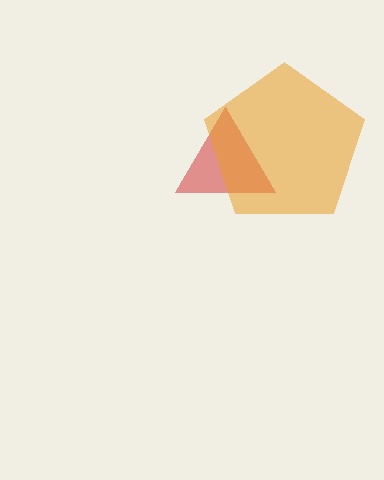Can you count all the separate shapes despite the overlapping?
Yes, there are 2 separate shapes.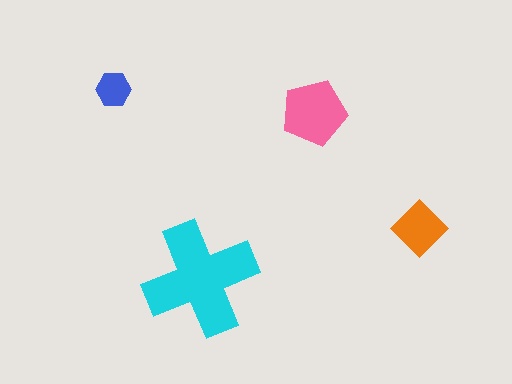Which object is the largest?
The cyan cross.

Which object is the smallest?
The blue hexagon.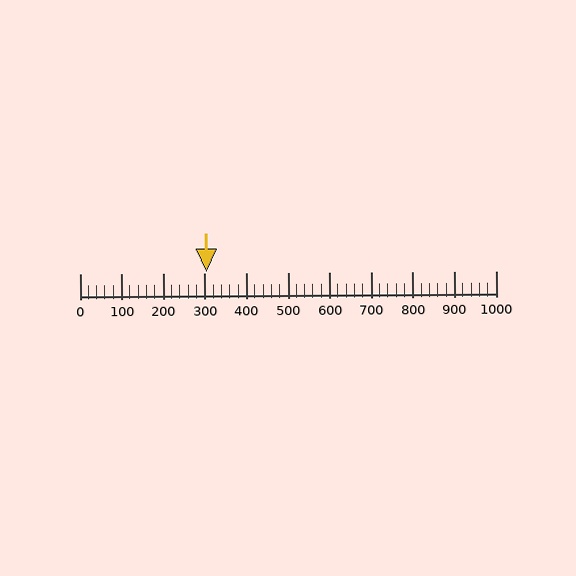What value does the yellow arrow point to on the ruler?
The yellow arrow points to approximately 304.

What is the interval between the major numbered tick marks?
The major tick marks are spaced 100 units apart.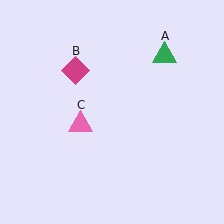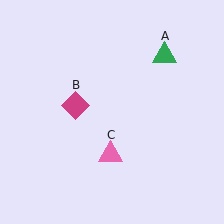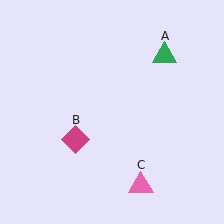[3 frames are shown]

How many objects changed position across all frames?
2 objects changed position: magenta diamond (object B), pink triangle (object C).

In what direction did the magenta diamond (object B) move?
The magenta diamond (object B) moved down.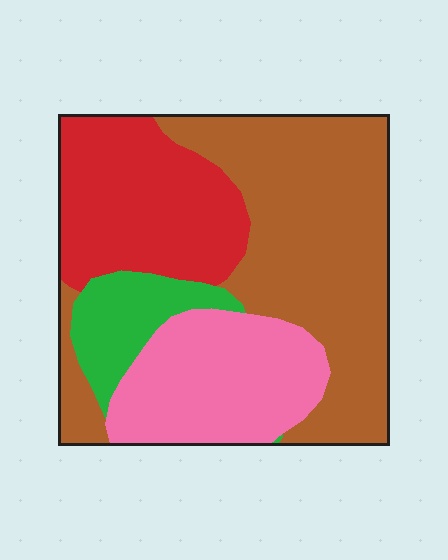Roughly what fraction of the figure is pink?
Pink covers around 20% of the figure.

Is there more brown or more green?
Brown.